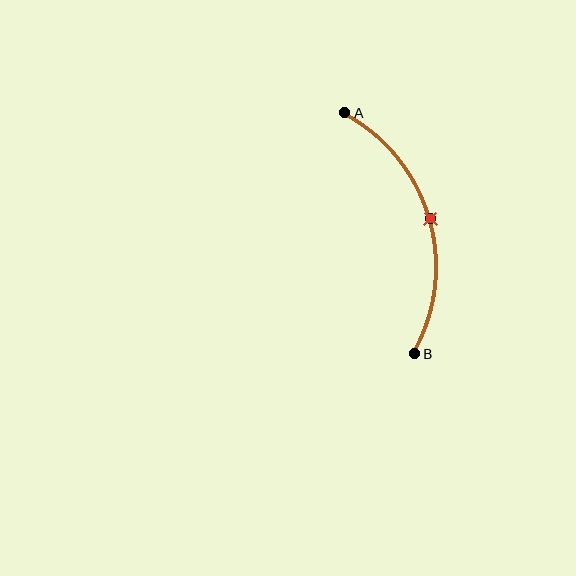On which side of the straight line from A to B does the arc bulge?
The arc bulges to the right of the straight line connecting A and B.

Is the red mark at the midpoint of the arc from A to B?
Yes. The red mark lies on the arc at equal arc-length from both A and B — it is the arc midpoint.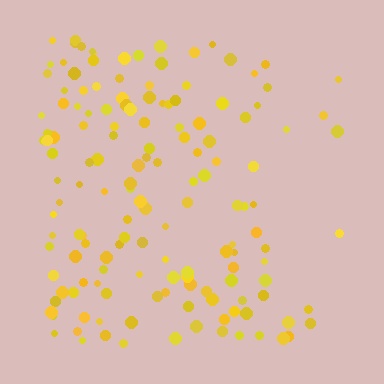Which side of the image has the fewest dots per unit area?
The right.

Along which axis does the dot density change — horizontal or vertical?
Horizontal.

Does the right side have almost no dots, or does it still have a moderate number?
Still a moderate number, just noticeably fewer than the left.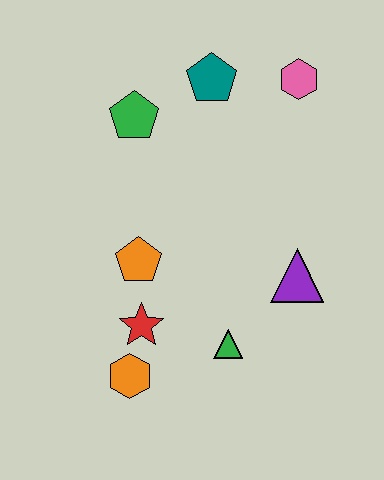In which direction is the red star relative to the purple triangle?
The red star is to the left of the purple triangle.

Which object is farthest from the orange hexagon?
The pink hexagon is farthest from the orange hexagon.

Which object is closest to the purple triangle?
The green triangle is closest to the purple triangle.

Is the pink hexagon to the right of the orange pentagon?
Yes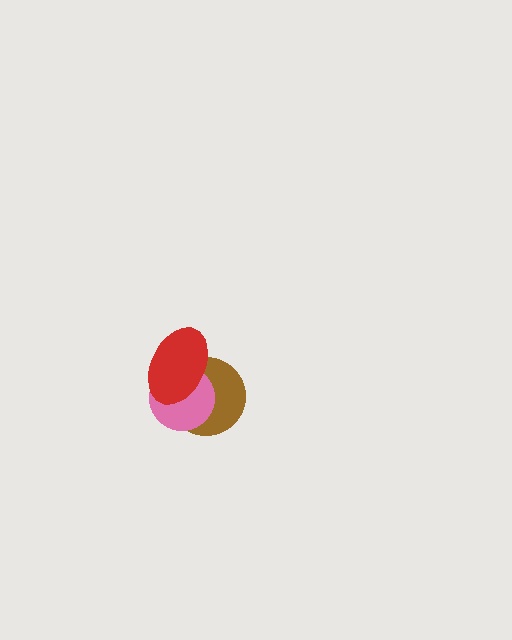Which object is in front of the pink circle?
The red ellipse is in front of the pink circle.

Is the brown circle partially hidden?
Yes, it is partially covered by another shape.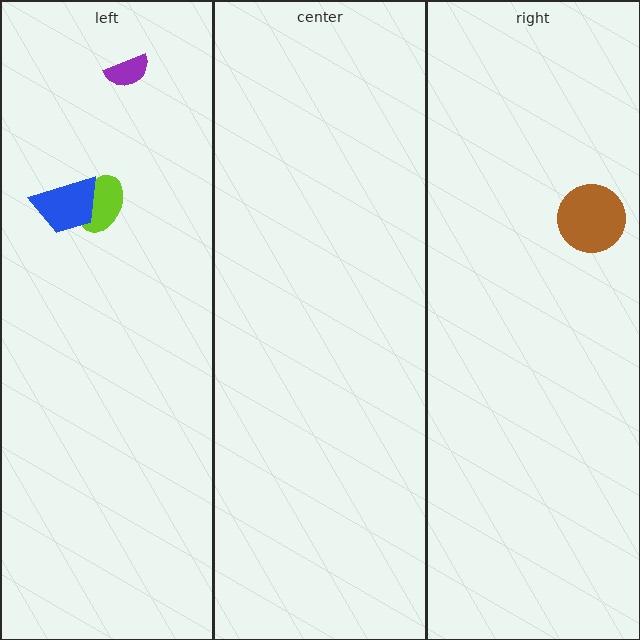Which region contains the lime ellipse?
The left region.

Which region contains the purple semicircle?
The left region.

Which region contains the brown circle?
The right region.